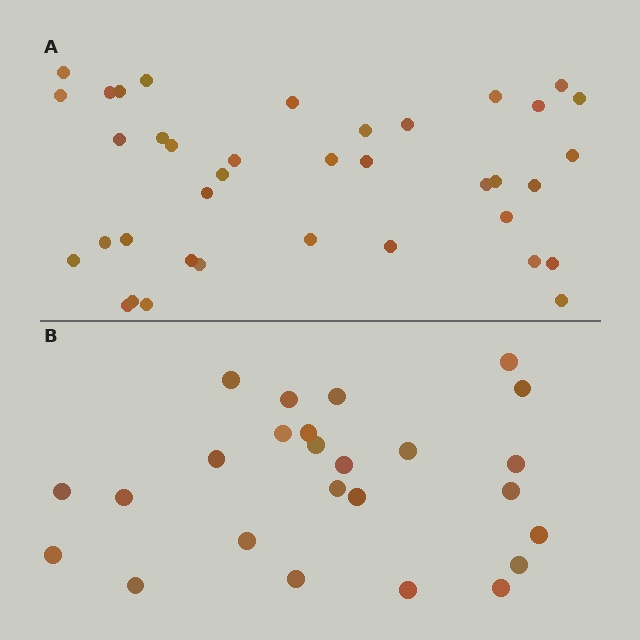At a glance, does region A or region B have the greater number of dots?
Region A (the top region) has more dots.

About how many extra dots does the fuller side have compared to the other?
Region A has approximately 15 more dots than region B.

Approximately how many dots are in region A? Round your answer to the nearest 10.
About 40 dots. (The exact count is 38, which rounds to 40.)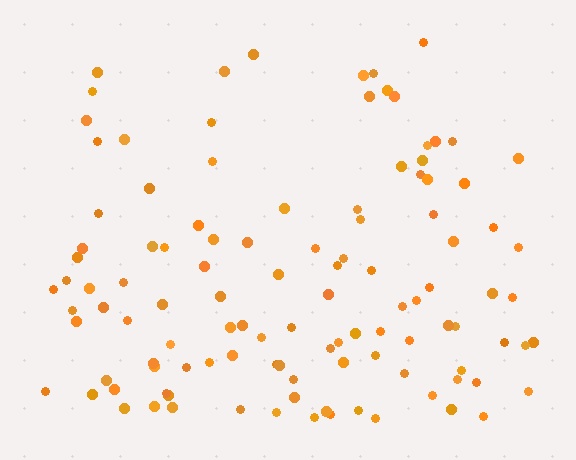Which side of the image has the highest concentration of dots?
The bottom.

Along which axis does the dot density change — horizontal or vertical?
Vertical.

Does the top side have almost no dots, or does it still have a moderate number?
Still a moderate number, just noticeably fewer than the bottom.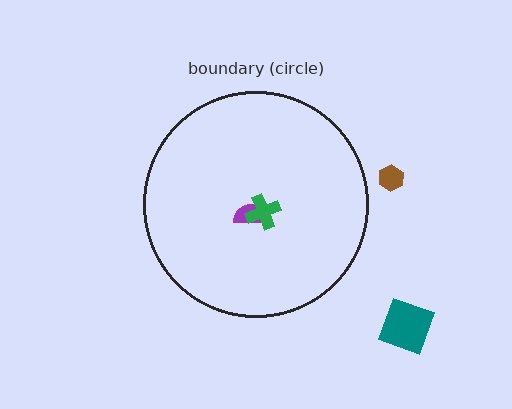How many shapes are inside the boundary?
2 inside, 2 outside.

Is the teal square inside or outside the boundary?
Outside.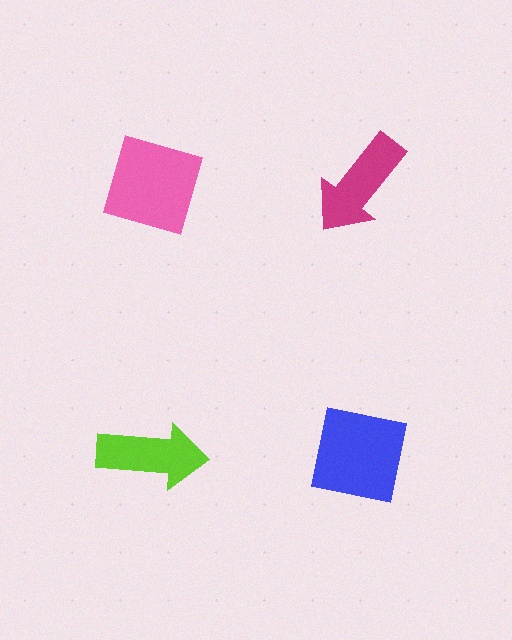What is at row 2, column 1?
A lime arrow.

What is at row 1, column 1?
A pink diamond.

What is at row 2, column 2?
A blue square.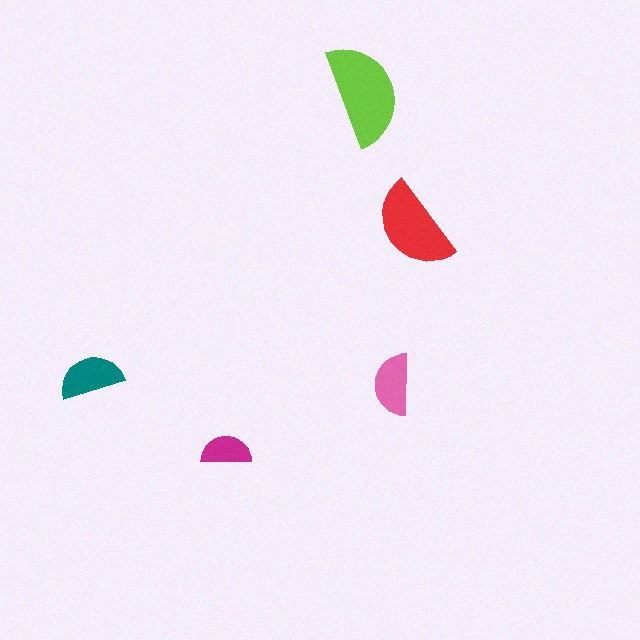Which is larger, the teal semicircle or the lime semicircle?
The lime one.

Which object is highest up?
The lime semicircle is topmost.